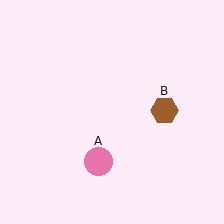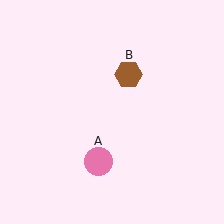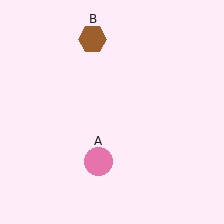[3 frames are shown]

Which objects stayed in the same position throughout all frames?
Pink circle (object A) remained stationary.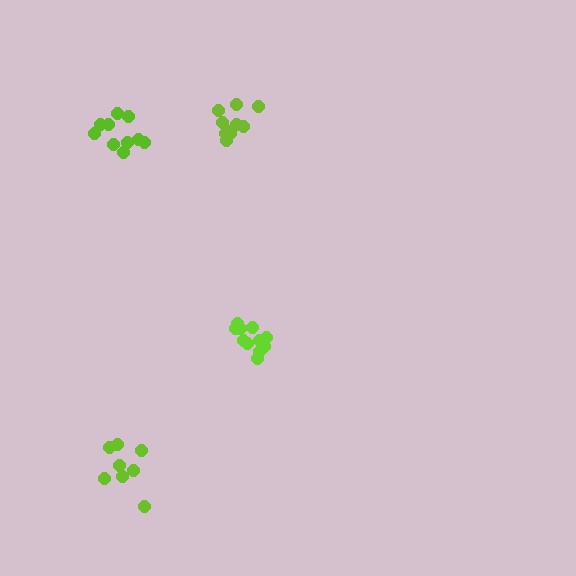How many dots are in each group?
Group 1: 8 dots, Group 2: 10 dots, Group 3: 11 dots, Group 4: 10 dots (39 total).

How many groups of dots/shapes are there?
There are 4 groups.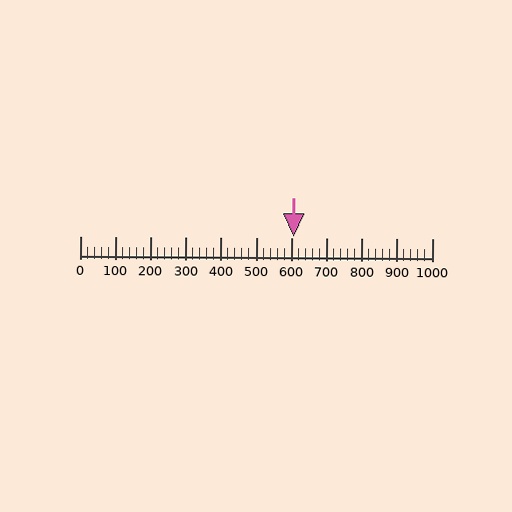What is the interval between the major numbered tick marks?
The major tick marks are spaced 100 units apart.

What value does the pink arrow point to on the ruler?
The pink arrow points to approximately 608.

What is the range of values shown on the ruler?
The ruler shows values from 0 to 1000.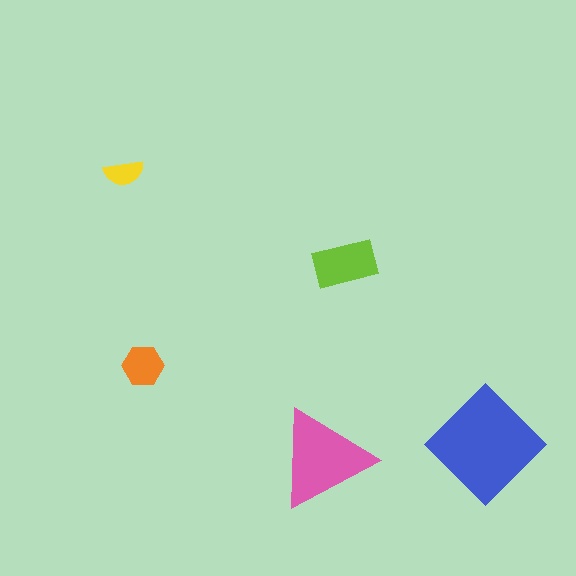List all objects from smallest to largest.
The yellow semicircle, the orange hexagon, the lime rectangle, the pink triangle, the blue diamond.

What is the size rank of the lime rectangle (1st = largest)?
3rd.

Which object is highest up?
The yellow semicircle is topmost.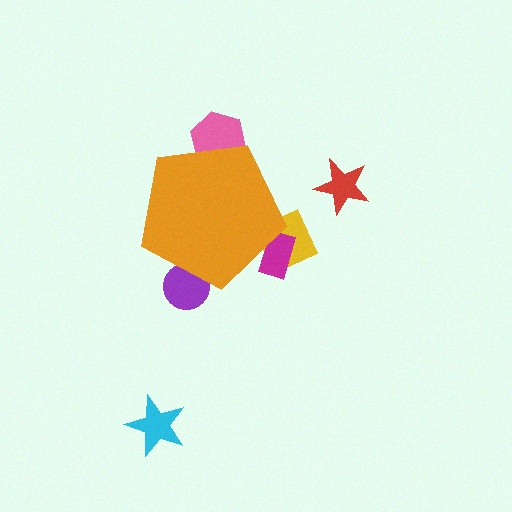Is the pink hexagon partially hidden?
Yes, the pink hexagon is partially hidden behind the orange pentagon.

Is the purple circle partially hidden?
Yes, the purple circle is partially hidden behind the orange pentagon.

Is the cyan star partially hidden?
No, the cyan star is fully visible.